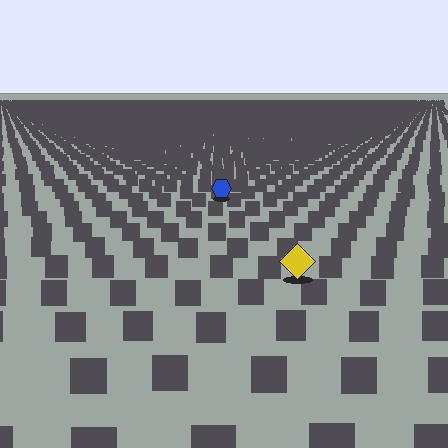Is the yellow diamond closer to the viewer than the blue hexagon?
Yes. The yellow diamond is closer — you can tell from the texture gradient: the ground texture is coarser near it.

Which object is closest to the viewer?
The yellow diamond is closest. The texture marks near it are larger and more spread out.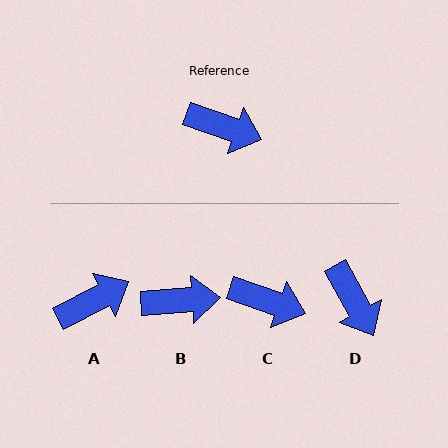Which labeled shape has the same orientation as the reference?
C.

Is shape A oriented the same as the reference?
No, it is off by about 47 degrees.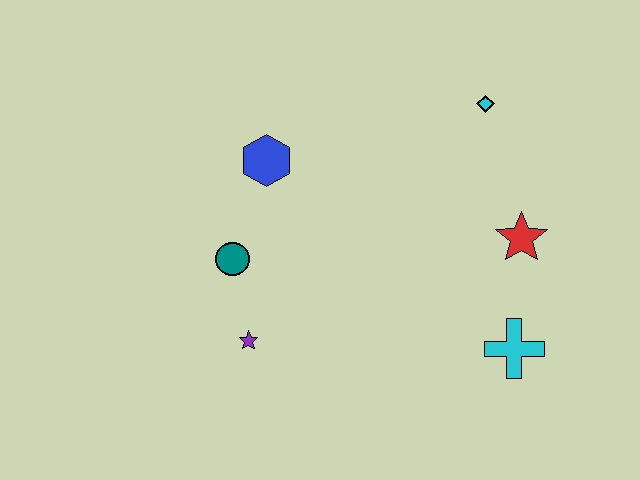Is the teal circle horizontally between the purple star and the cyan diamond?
No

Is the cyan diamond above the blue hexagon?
Yes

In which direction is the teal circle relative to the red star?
The teal circle is to the left of the red star.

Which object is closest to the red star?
The cyan cross is closest to the red star.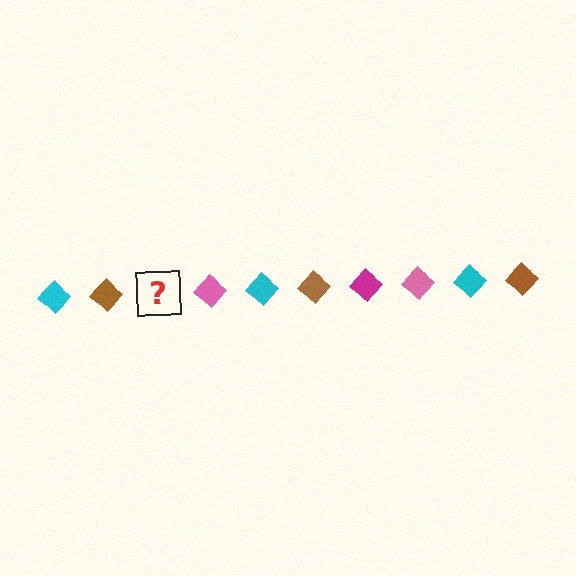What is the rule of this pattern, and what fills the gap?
The rule is that the pattern cycles through cyan, brown, magenta, pink diamonds. The gap should be filled with a magenta diamond.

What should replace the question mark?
The question mark should be replaced with a magenta diamond.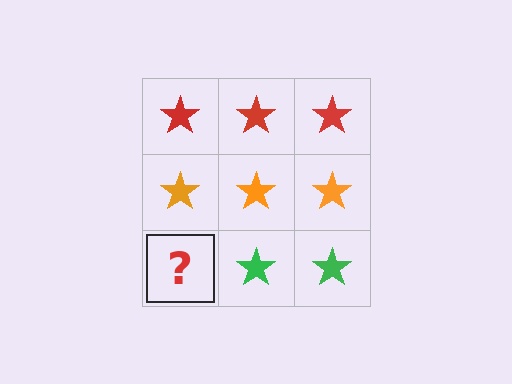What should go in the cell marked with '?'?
The missing cell should contain a green star.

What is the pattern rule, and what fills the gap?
The rule is that each row has a consistent color. The gap should be filled with a green star.